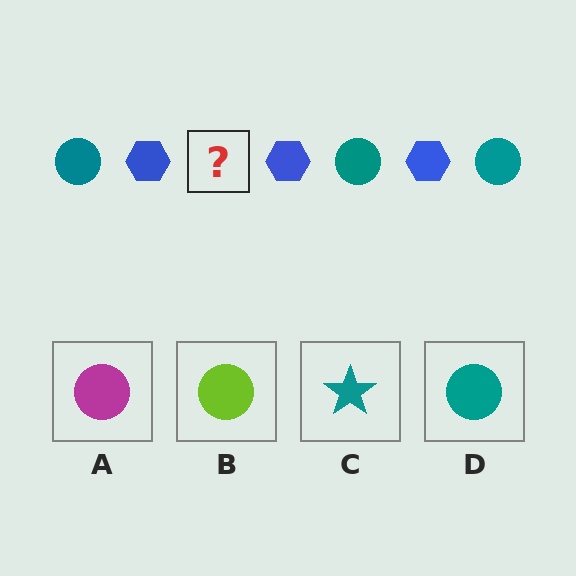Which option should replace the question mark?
Option D.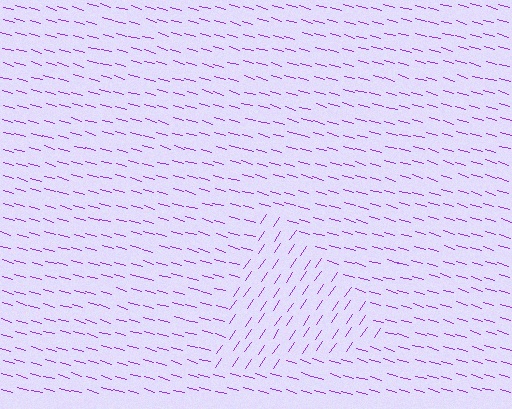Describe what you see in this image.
The image is filled with small purple line segments. A triangle region in the image has lines oriented differently from the surrounding lines, creating a visible texture boundary.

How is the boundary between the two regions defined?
The boundary is defined purely by a change in line orientation (approximately 72 degrees difference). All lines are the same color and thickness.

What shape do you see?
I see a triangle.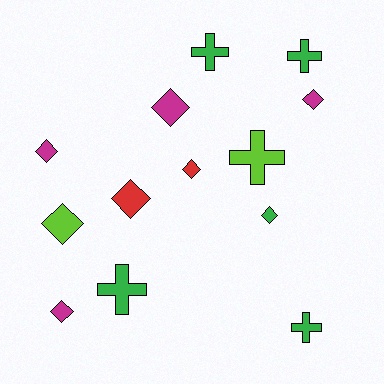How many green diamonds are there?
There is 1 green diamond.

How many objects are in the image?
There are 13 objects.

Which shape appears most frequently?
Diamond, with 8 objects.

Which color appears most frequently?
Green, with 5 objects.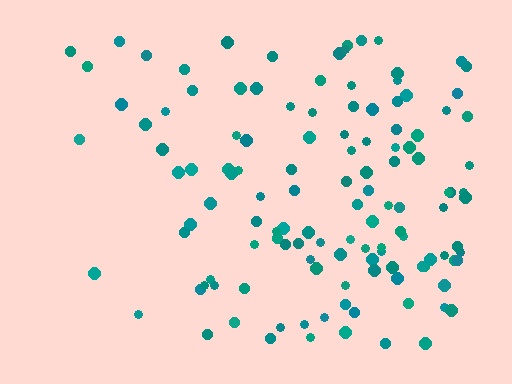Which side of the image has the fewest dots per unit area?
The left.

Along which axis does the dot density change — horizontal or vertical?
Horizontal.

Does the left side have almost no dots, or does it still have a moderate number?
Still a moderate number, just noticeably fewer than the right.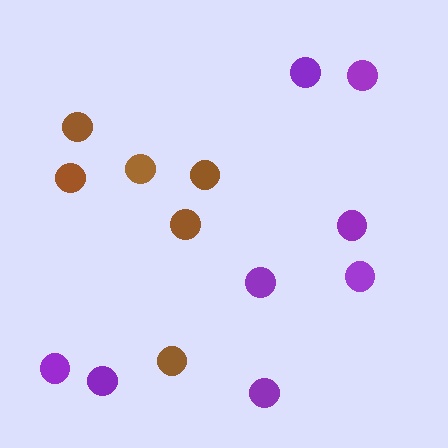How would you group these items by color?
There are 2 groups: one group of brown circles (6) and one group of purple circles (8).